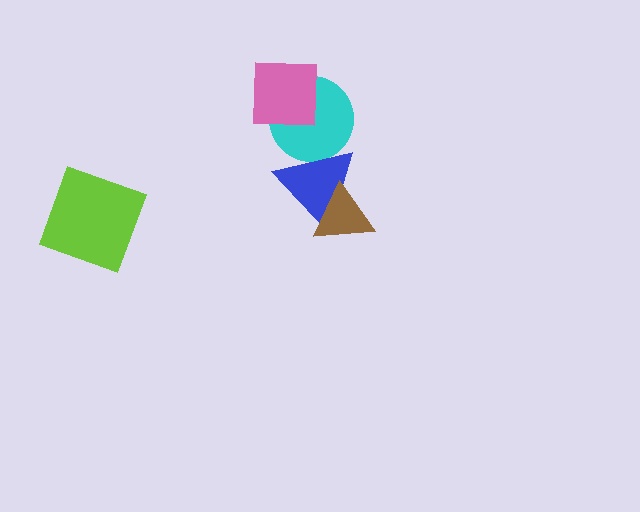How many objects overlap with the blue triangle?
2 objects overlap with the blue triangle.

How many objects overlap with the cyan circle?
2 objects overlap with the cyan circle.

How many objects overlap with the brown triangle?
1 object overlaps with the brown triangle.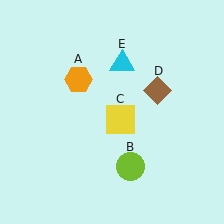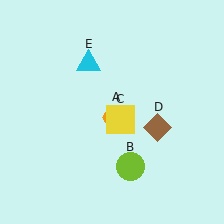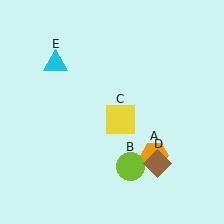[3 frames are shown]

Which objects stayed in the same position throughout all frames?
Lime circle (object B) and yellow square (object C) remained stationary.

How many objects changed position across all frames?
3 objects changed position: orange hexagon (object A), brown diamond (object D), cyan triangle (object E).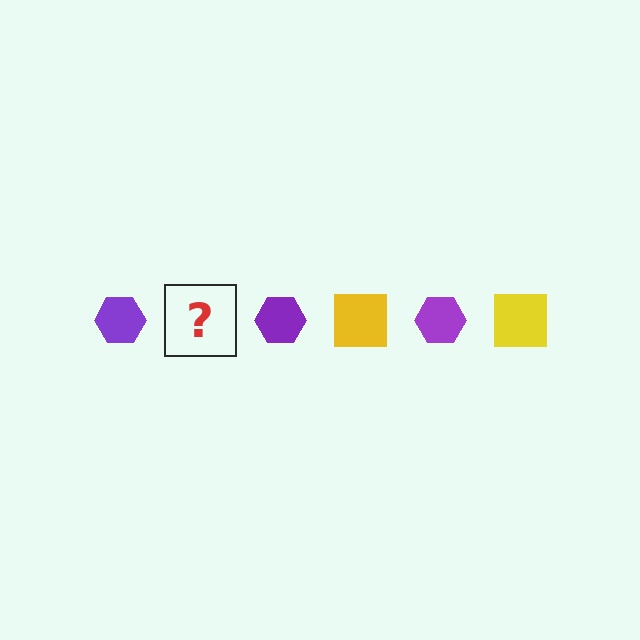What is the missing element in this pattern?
The missing element is a yellow square.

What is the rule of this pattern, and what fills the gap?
The rule is that the pattern alternates between purple hexagon and yellow square. The gap should be filled with a yellow square.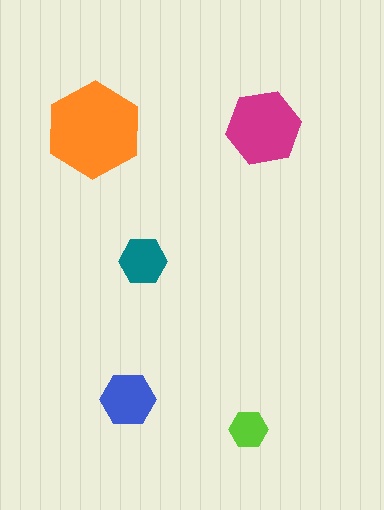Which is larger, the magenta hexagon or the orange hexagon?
The orange one.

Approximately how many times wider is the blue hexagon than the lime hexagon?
About 1.5 times wider.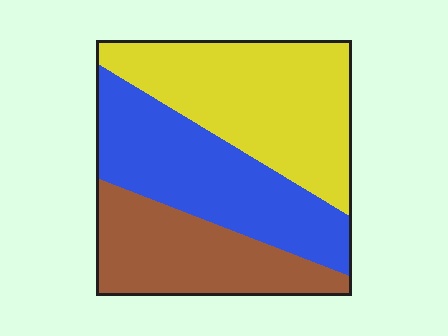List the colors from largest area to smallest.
From largest to smallest: yellow, blue, brown.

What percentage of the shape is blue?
Blue covers around 35% of the shape.